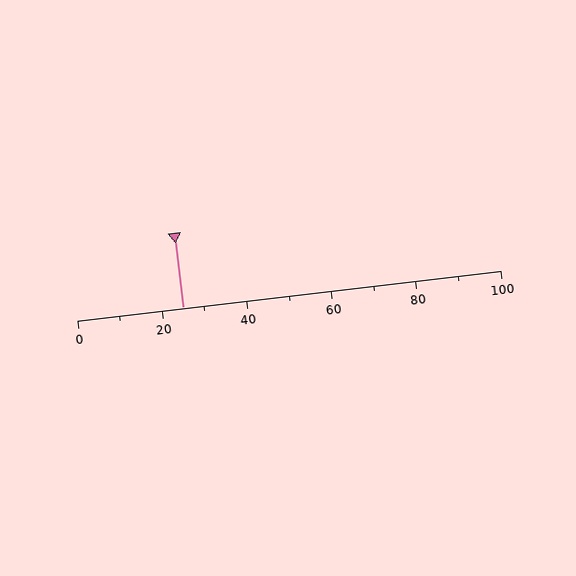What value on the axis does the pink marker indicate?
The marker indicates approximately 25.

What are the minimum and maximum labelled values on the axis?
The axis runs from 0 to 100.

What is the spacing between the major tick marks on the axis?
The major ticks are spaced 20 apart.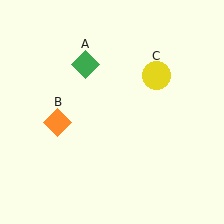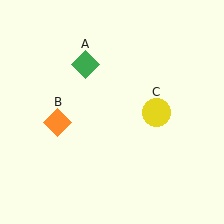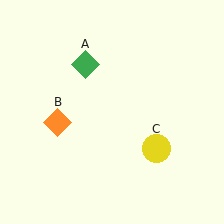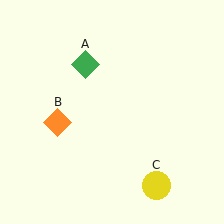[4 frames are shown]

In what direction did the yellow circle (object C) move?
The yellow circle (object C) moved down.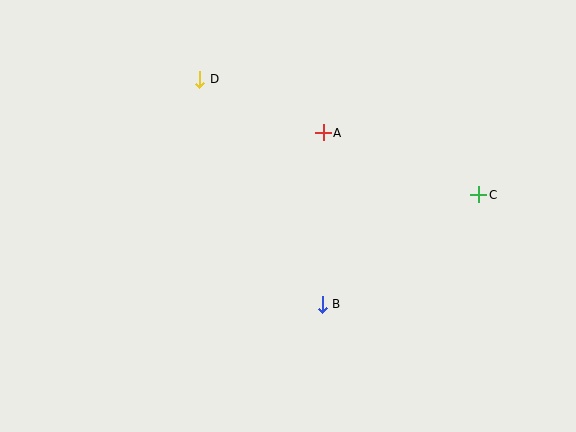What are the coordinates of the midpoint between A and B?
The midpoint between A and B is at (323, 218).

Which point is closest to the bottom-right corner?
Point C is closest to the bottom-right corner.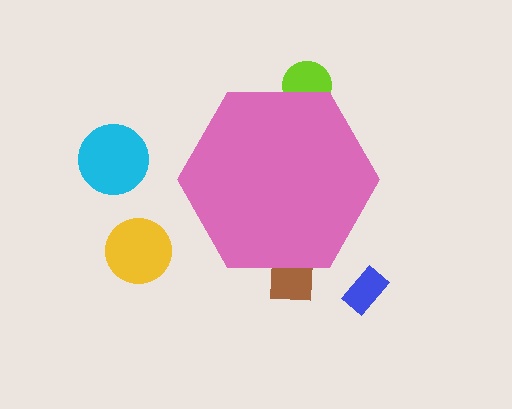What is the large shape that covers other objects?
A pink hexagon.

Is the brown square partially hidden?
Yes, the brown square is partially hidden behind the pink hexagon.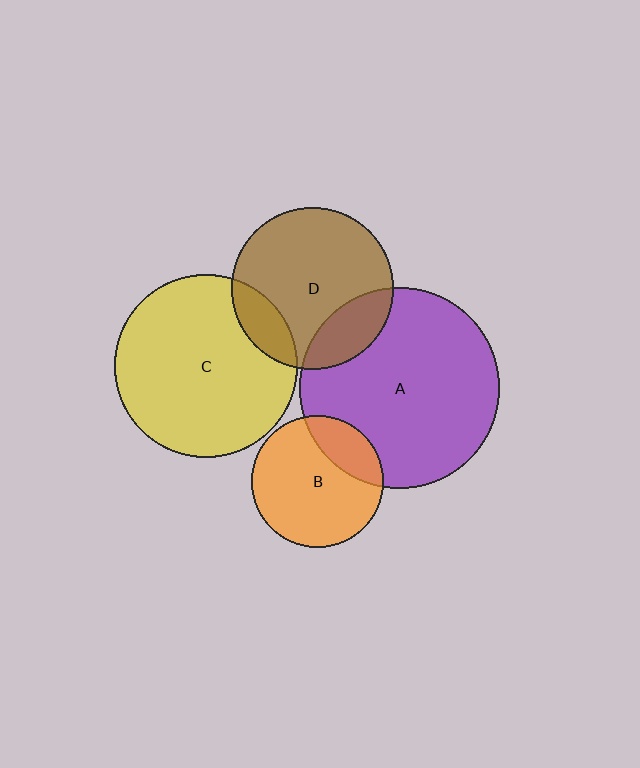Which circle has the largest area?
Circle A (purple).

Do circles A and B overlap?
Yes.